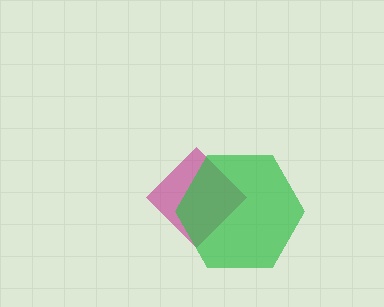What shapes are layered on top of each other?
The layered shapes are: a magenta diamond, a green hexagon.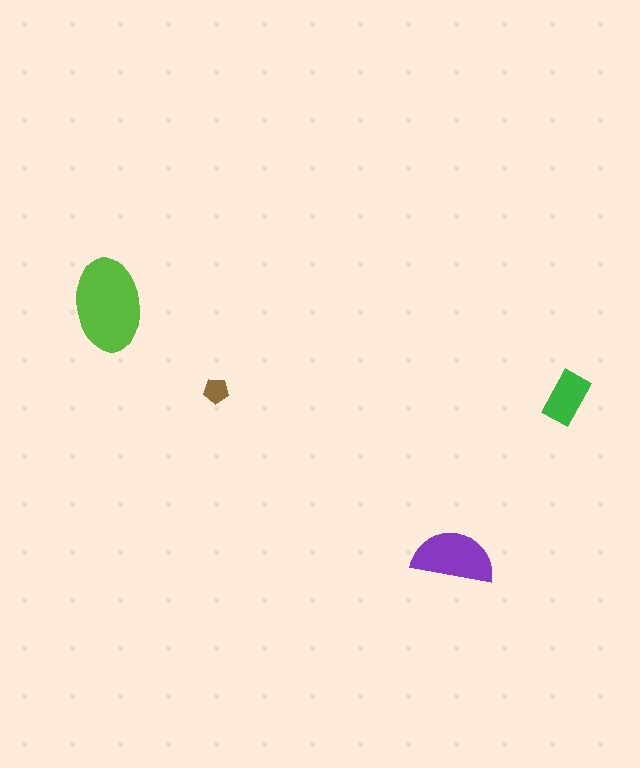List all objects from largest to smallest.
The lime ellipse, the purple semicircle, the green rectangle, the brown pentagon.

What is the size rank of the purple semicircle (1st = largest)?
2nd.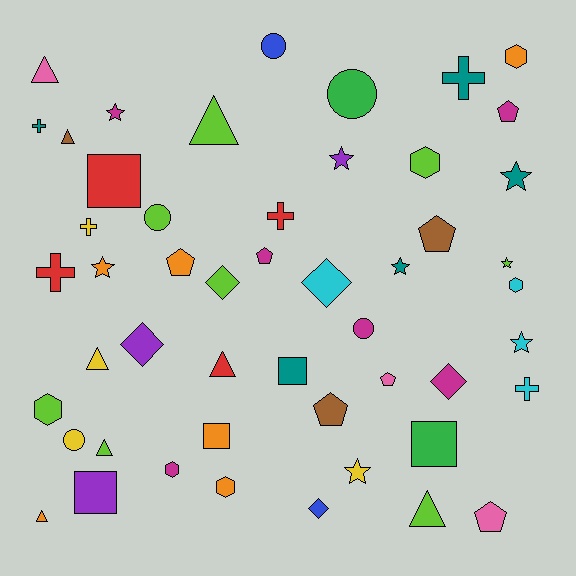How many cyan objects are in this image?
There are 4 cyan objects.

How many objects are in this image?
There are 50 objects.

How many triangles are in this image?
There are 8 triangles.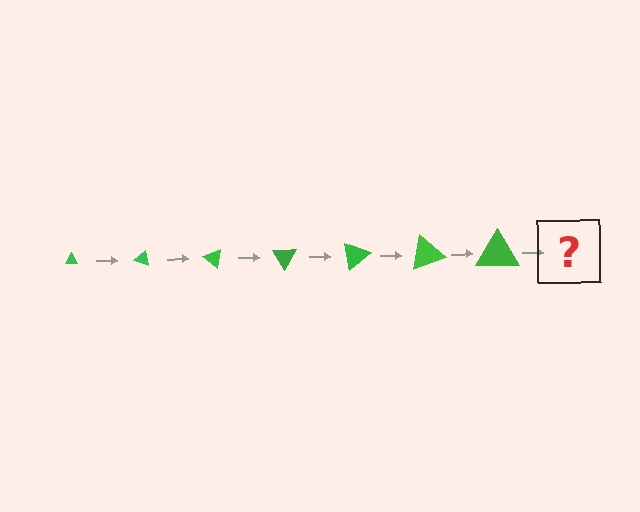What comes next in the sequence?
The next element should be a triangle, larger than the previous one and rotated 140 degrees from the start.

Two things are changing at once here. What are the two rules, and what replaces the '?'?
The two rules are that the triangle grows larger each step and it rotates 20 degrees each step. The '?' should be a triangle, larger than the previous one and rotated 140 degrees from the start.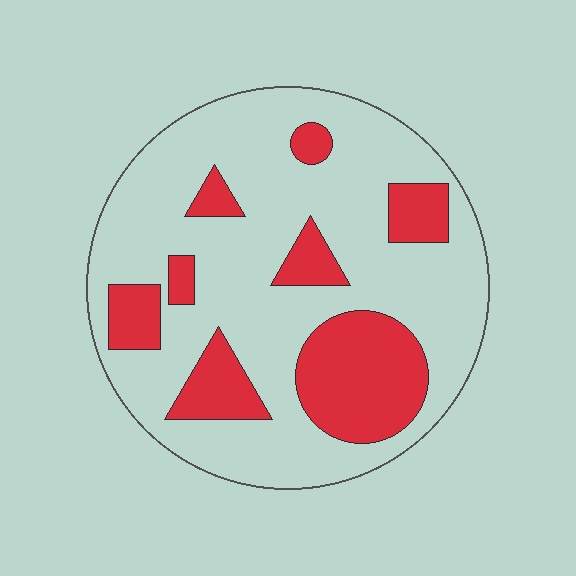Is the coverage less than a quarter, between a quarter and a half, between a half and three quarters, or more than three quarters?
Between a quarter and a half.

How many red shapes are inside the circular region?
8.